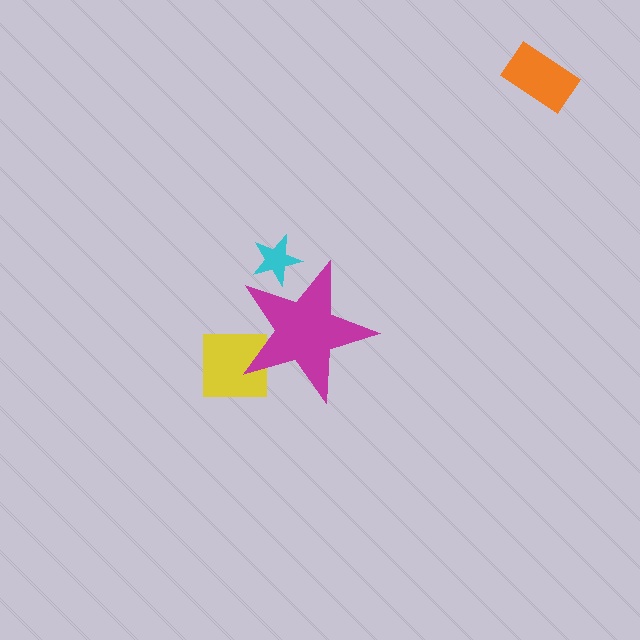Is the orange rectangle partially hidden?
No, the orange rectangle is fully visible.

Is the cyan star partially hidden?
Yes, the cyan star is partially hidden behind the magenta star.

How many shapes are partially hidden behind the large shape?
2 shapes are partially hidden.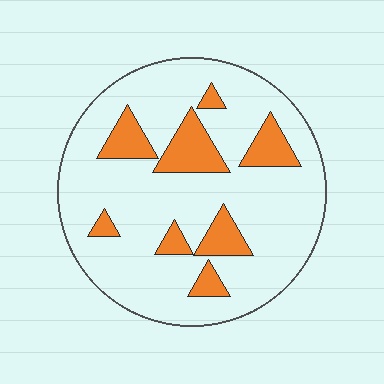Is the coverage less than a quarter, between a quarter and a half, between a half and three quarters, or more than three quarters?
Less than a quarter.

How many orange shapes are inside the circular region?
8.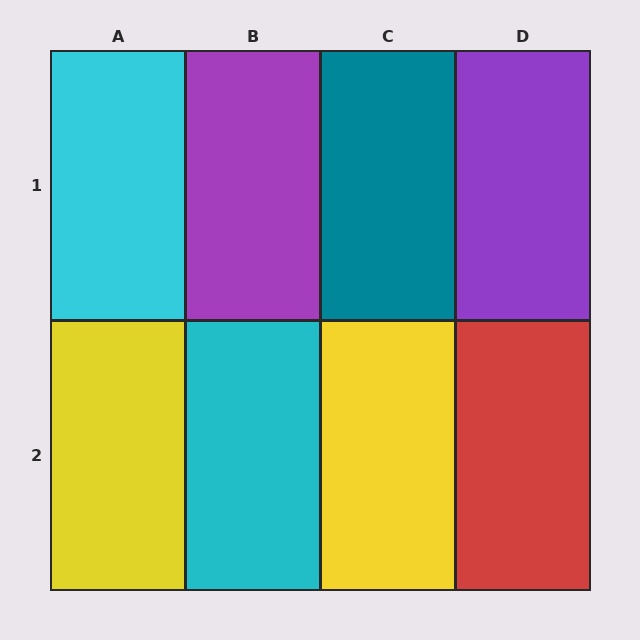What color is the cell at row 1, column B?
Purple.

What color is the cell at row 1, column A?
Cyan.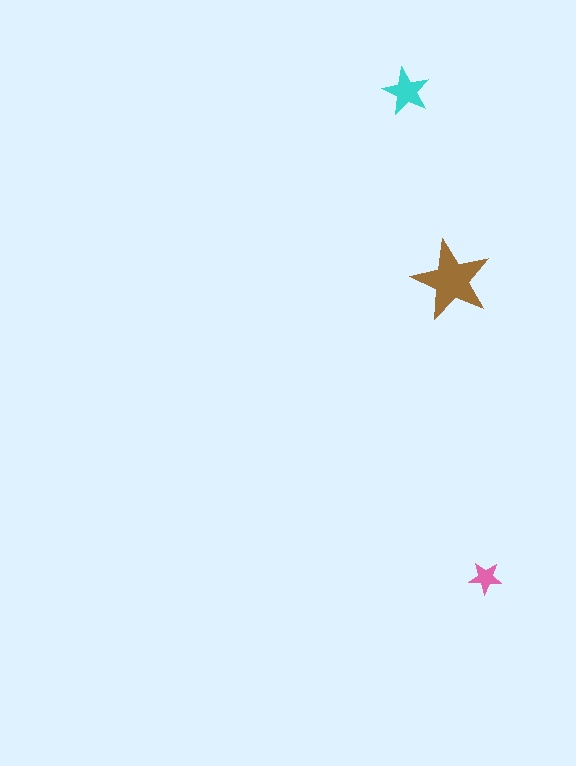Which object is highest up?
The cyan star is topmost.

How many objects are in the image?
There are 3 objects in the image.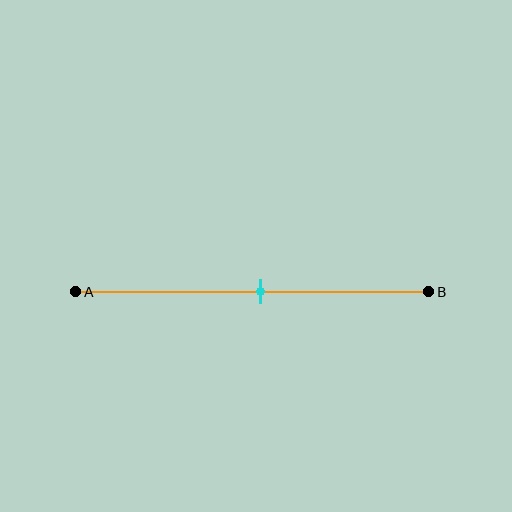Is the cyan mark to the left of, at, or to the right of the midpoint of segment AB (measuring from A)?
The cyan mark is approximately at the midpoint of segment AB.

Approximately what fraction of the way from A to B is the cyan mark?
The cyan mark is approximately 50% of the way from A to B.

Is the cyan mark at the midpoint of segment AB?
Yes, the mark is approximately at the midpoint.